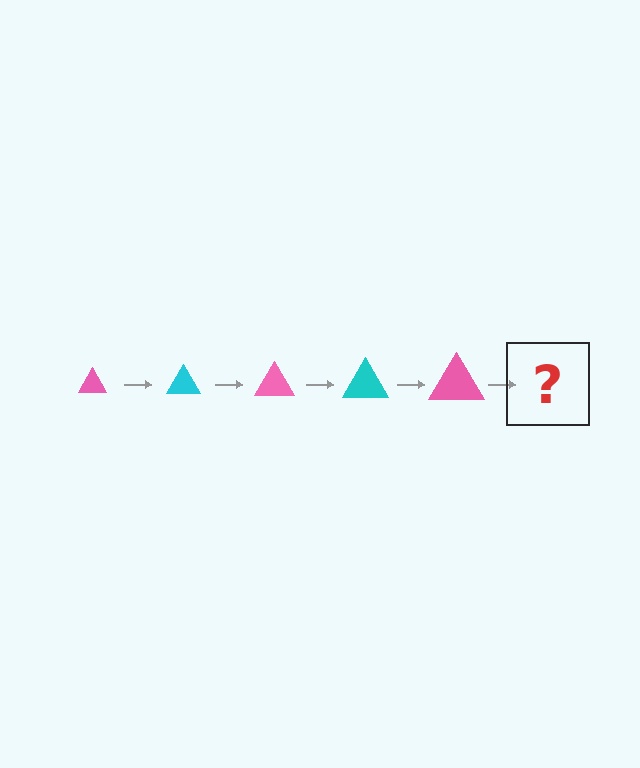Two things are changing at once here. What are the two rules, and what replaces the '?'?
The two rules are that the triangle grows larger each step and the color cycles through pink and cyan. The '?' should be a cyan triangle, larger than the previous one.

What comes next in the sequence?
The next element should be a cyan triangle, larger than the previous one.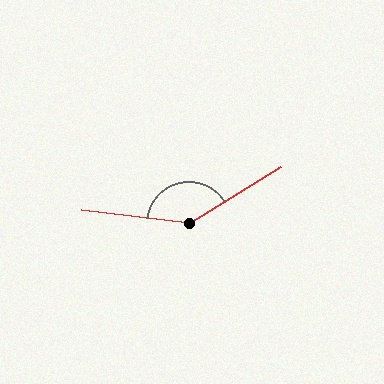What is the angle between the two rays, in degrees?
Approximately 141 degrees.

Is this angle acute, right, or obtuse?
It is obtuse.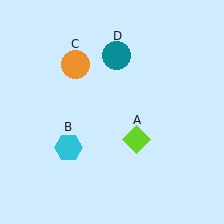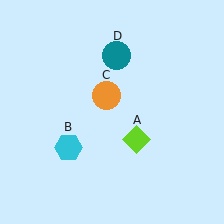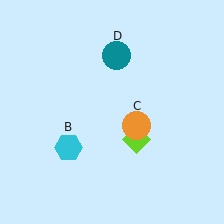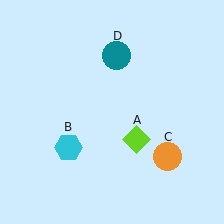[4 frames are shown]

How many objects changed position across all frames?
1 object changed position: orange circle (object C).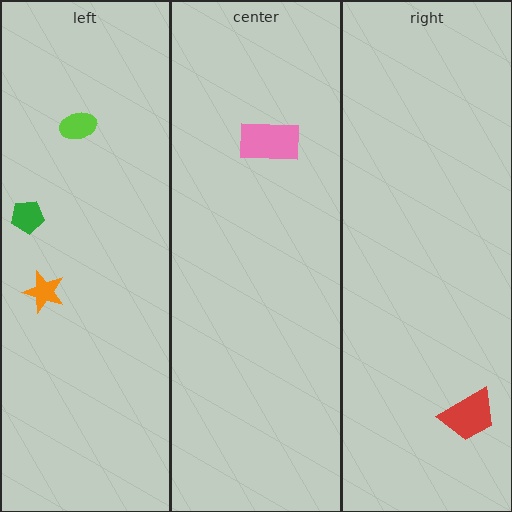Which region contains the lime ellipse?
The left region.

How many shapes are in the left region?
3.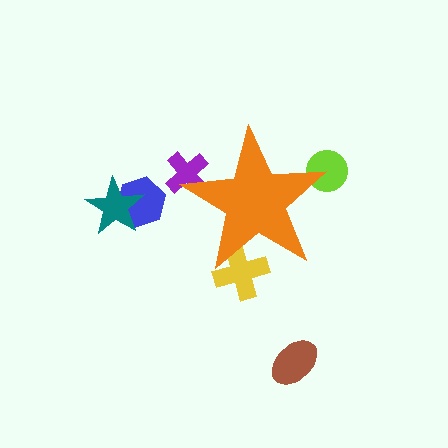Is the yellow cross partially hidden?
Yes, the yellow cross is partially hidden behind the orange star.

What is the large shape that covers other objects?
An orange star.